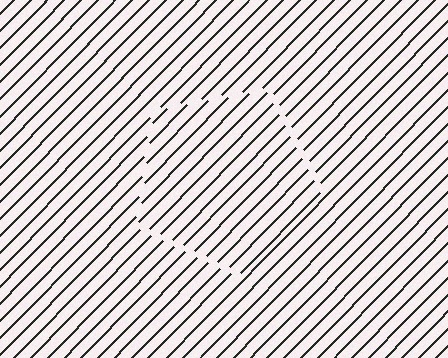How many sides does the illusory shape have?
5 sides — the line-ends trace a pentagon.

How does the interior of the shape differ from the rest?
The interior of the shape contains the same grating, shifted by half a period — the contour is defined by the phase discontinuity where line-ends from the inner and outer gratings abut.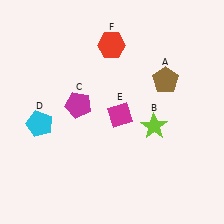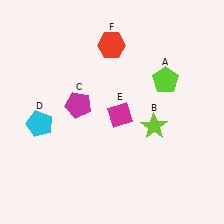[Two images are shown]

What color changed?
The pentagon (A) changed from brown in Image 1 to lime in Image 2.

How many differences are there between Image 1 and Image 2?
There is 1 difference between the two images.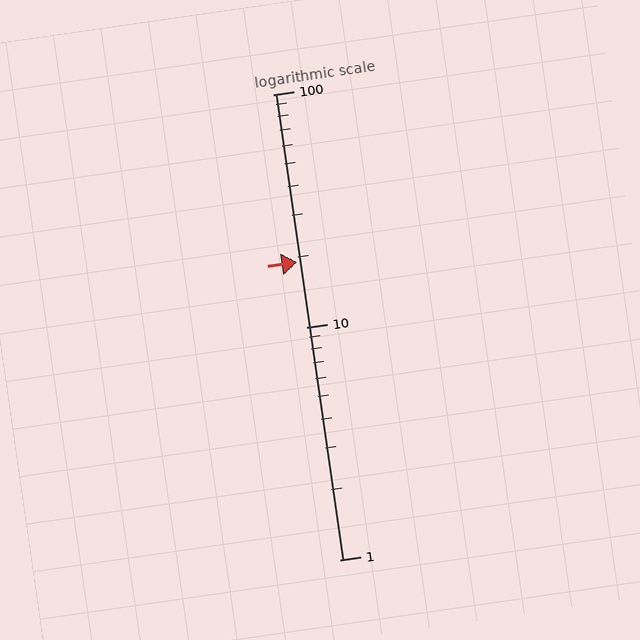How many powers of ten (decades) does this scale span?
The scale spans 2 decades, from 1 to 100.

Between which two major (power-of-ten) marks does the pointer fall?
The pointer is between 10 and 100.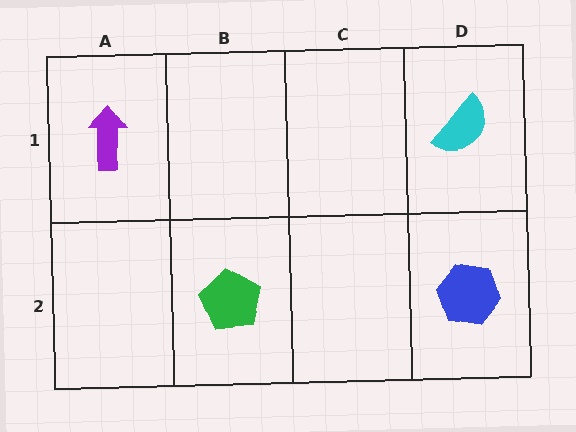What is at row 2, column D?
A blue hexagon.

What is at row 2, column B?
A green pentagon.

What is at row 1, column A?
A purple arrow.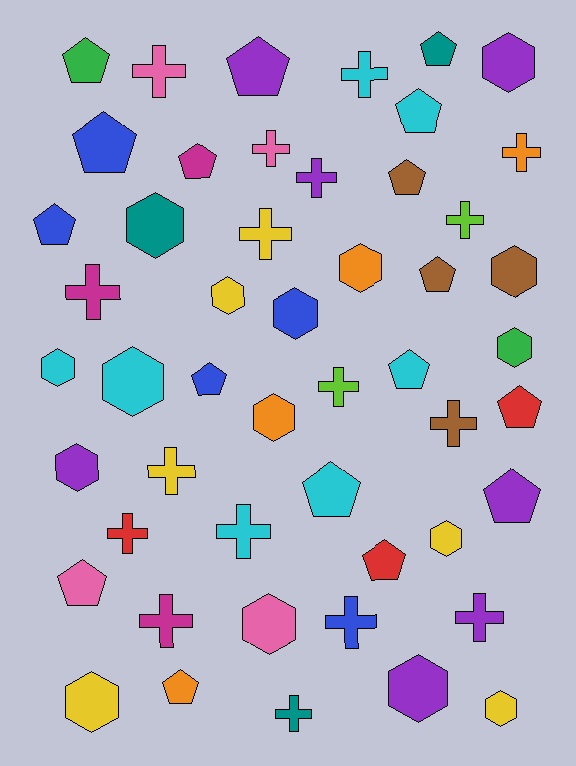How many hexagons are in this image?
There are 16 hexagons.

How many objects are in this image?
There are 50 objects.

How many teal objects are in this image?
There are 3 teal objects.